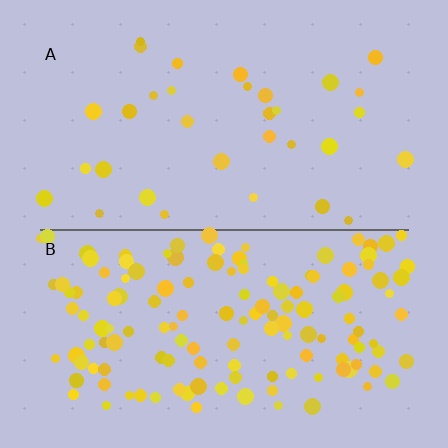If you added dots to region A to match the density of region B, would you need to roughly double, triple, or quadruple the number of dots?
Approximately quadruple.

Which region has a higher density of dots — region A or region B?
B (the bottom).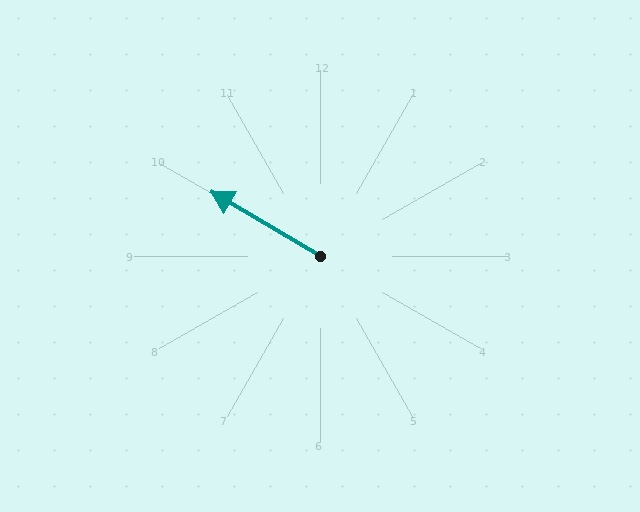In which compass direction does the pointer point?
Northwest.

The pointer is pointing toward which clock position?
Roughly 10 o'clock.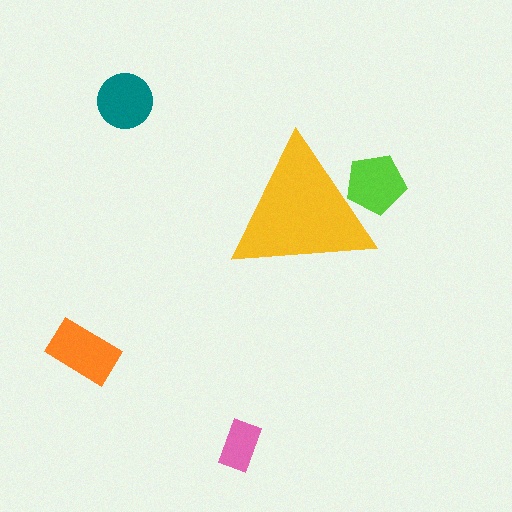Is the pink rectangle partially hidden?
No, the pink rectangle is fully visible.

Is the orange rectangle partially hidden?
No, the orange rectangle is fully visible.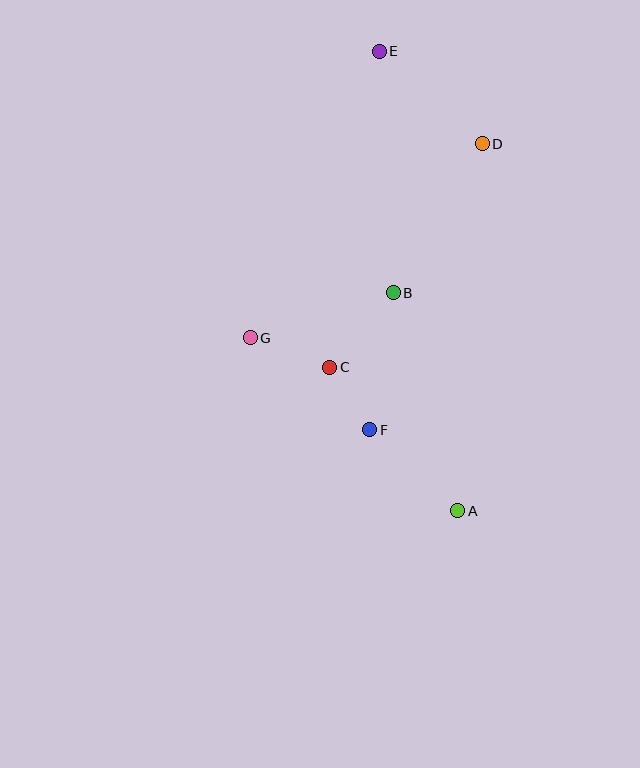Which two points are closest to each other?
Points C and F are closest to each other.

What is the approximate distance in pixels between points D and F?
The distance between D and F is approximately 307 pixels.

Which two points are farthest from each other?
Points A and E are farthest from each other.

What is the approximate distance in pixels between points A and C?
The distance between A and C is approximately 192 pixels.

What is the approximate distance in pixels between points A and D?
The distance between A and D is approximately 368 pixels.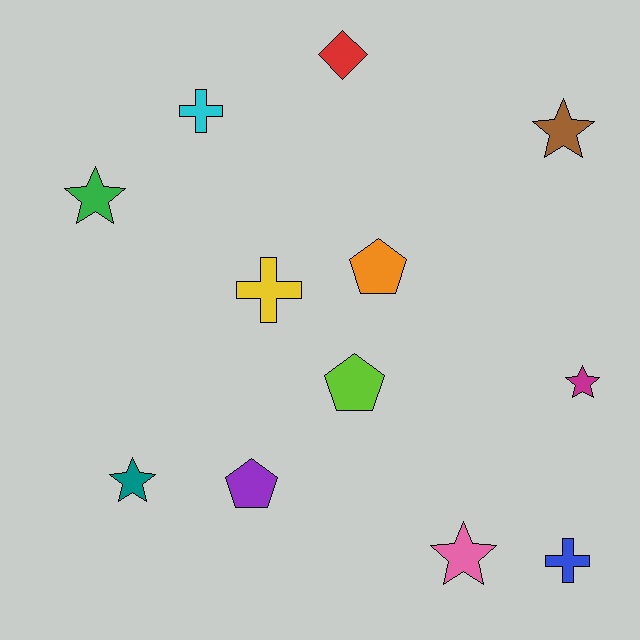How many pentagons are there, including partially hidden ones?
There are 3 pentagons.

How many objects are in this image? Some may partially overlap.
There are 12 objects.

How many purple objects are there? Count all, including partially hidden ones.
There is 1 purple object.